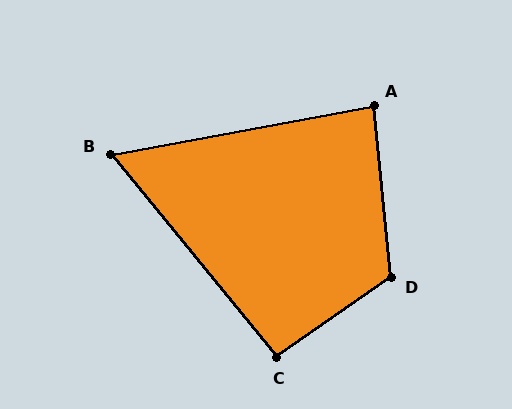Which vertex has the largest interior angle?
D, at approximately 119 degrees.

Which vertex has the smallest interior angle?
B, at approximately 61 degrees.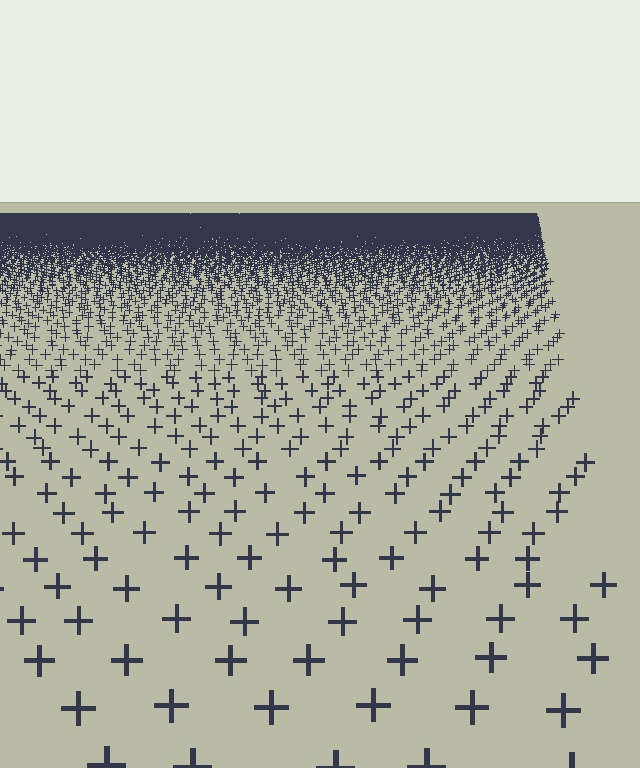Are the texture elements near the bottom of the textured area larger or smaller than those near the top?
Larger. Near the bottom, elements are closer to the viewer and appear at a bigger on-screen size.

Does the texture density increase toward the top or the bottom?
Density increases toward the top.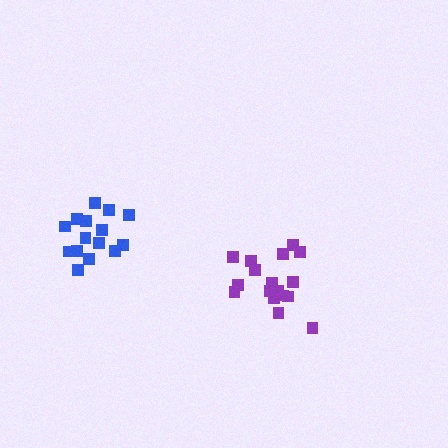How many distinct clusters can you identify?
There are 2 distinct clusters.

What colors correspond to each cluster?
The clusters are colored: blue, purple.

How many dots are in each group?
Group 1: 15 dots, Group 2: 17 dots (32 total).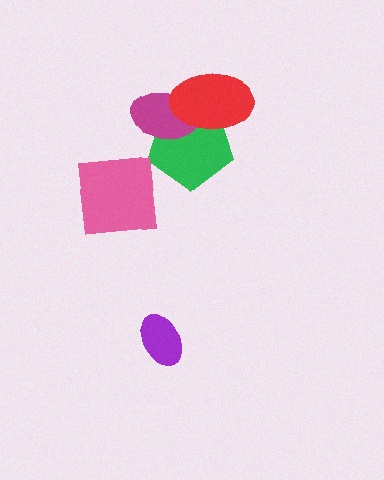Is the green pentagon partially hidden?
Yes, it is partially covered by another shape.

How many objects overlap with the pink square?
0 objects overlap with the pink square.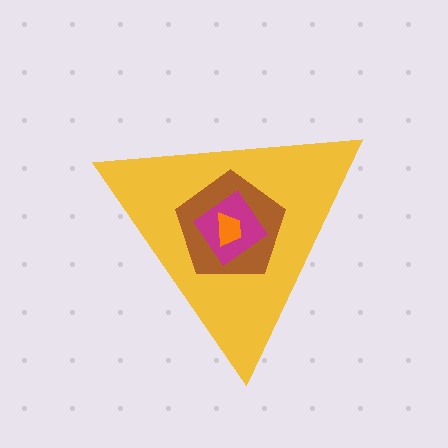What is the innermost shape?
The orange trapezoid.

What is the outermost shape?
The yellow triangle.